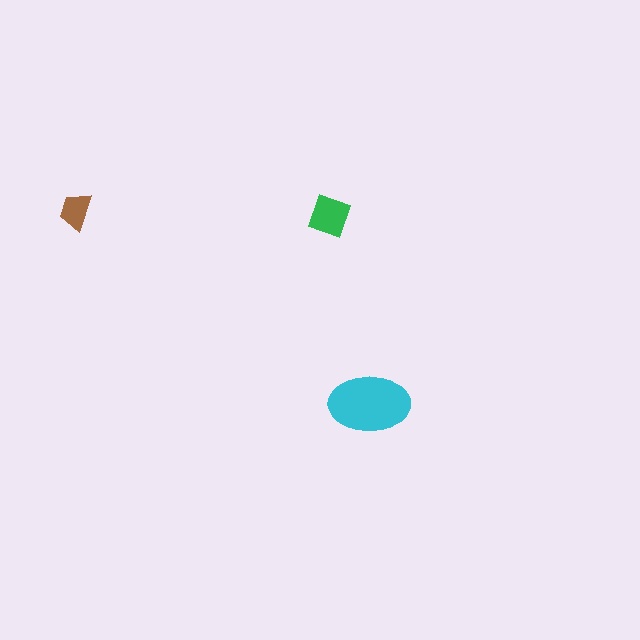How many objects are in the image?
There are 3 objects in the image.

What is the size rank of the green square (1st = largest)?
2nd.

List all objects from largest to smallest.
The cyan ellipse, the green square, the brown trapezoid.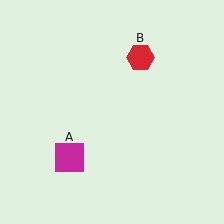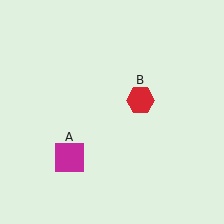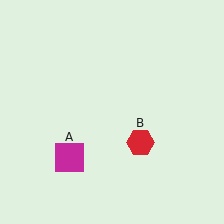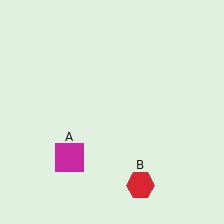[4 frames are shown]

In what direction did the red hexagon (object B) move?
The red hexagon (object B) moved down.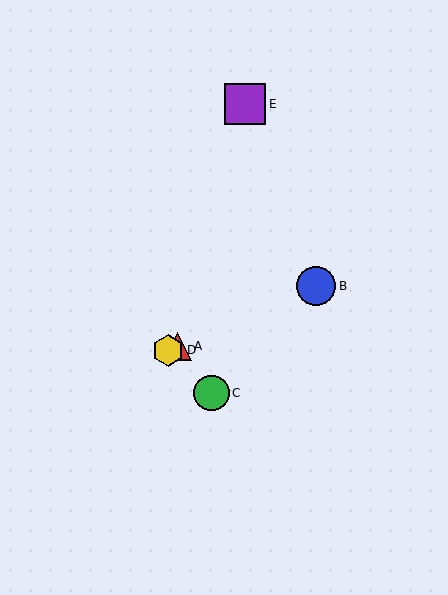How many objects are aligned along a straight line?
3 objects (A, B, D) are aligned along a straight line.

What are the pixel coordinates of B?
Object B is at (316, 286).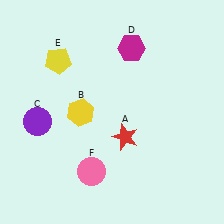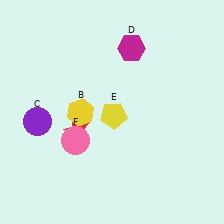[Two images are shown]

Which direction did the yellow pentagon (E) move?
The yellow pentagon (E) moved right.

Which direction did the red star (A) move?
The red star (A) moved left.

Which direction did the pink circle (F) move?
The pink circle (F) moved up.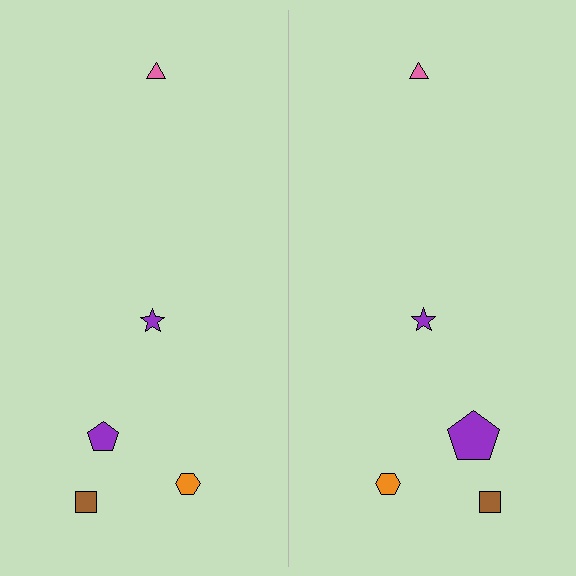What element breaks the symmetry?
The purple pentagon on the right side has a different size than its mirror counterpart.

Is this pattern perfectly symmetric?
No, the pattern is not perfectly symmetric. The purple pentagon on the right side has a different size than its mirror counterpart.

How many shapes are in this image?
There are 10 shapes in this image.